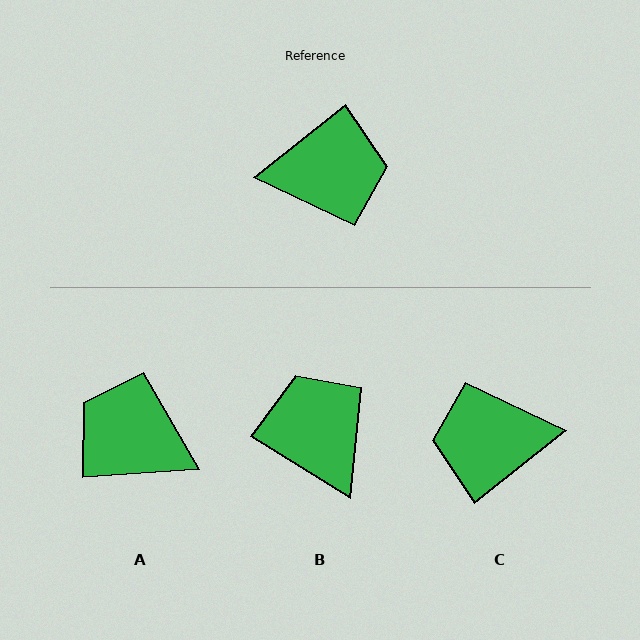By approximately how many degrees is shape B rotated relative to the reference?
Approximately 109 degrees counter-clockwise.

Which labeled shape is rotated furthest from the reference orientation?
C, about 180 degrees away.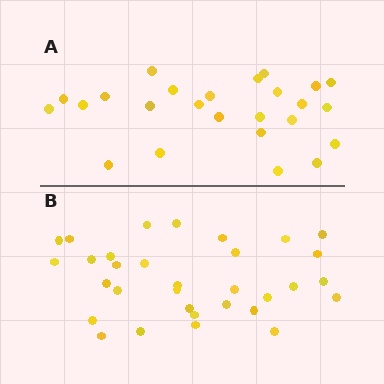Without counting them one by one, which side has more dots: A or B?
Region B (the bottom region) has more dots.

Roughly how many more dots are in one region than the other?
Region B has roughly 8 or so more dots than region A.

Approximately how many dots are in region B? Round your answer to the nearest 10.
About 30 dots. (The exact count is 32, which rounds to 30.)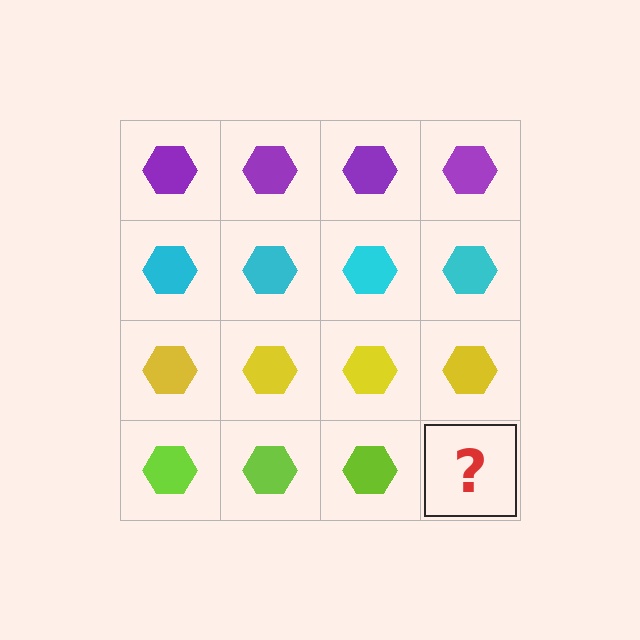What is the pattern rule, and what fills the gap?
The rule is that each row has a consistent color. The gap should be filled with a lime hexagon.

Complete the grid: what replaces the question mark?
The question mark should be replaced with a lime hexagon.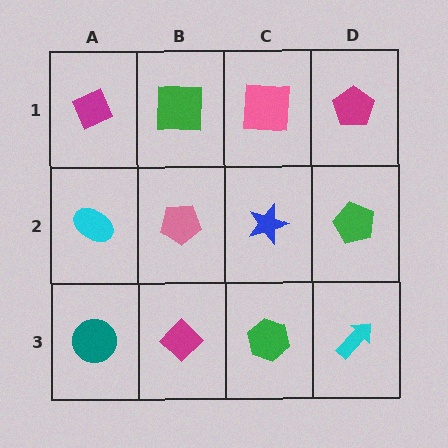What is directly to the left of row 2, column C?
A pink pentagon.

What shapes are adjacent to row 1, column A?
A cyan ellipse (row 2, column A), a green square (row 1, column B).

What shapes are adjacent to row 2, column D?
A magenta pentagon (row 1, column D), a cyan arrow (row 3, column D), a blue star (row 2, column C).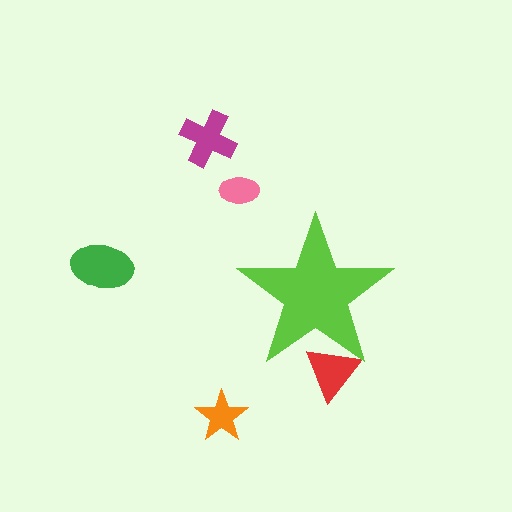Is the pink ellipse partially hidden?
No, the pink ellipse is fully visible.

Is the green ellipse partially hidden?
No, the green ellipse is fully visible.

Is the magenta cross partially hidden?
No, the magenta cross is fully visible.